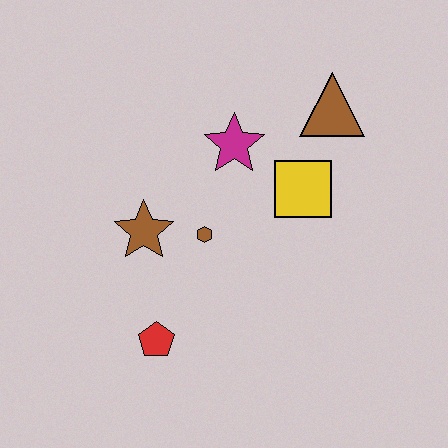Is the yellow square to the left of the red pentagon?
No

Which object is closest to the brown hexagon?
The brown star is closest to the brown hexagon.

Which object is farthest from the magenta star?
The red pentagon is farthest from the magenta star.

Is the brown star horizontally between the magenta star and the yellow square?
No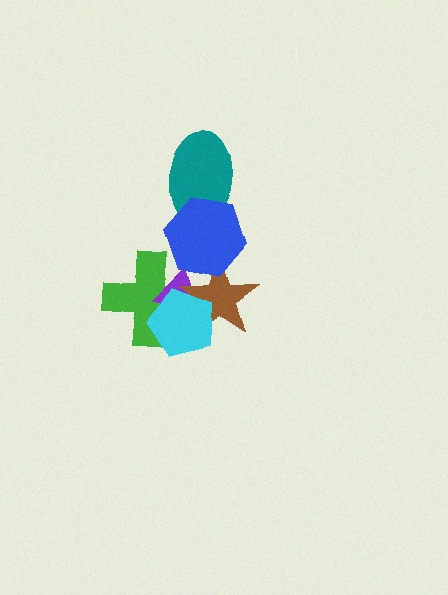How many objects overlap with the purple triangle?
3 objects overlap with the purple triangle.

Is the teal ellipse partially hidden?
Yes, it is partially covered by another shape.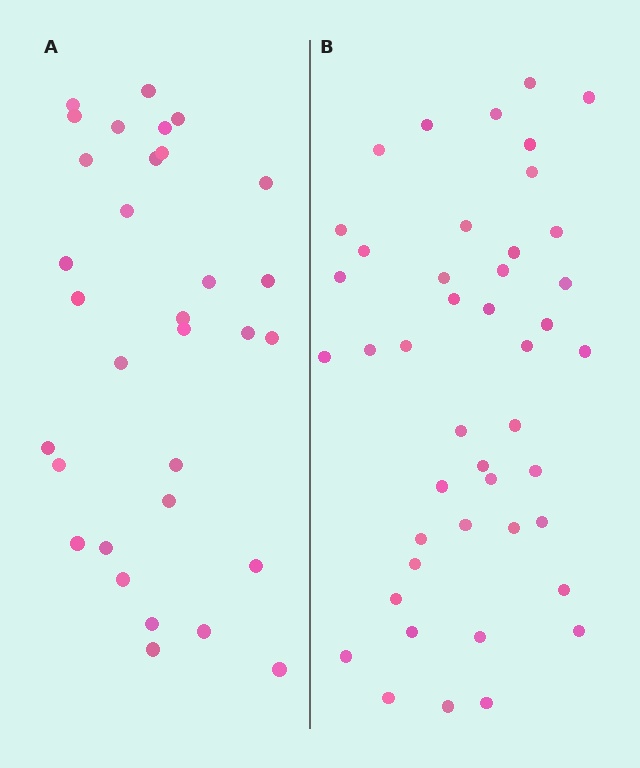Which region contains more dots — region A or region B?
Region B (the right region) has more dots.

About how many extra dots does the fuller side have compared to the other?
Region B has roughly 12 or so more dots than region A.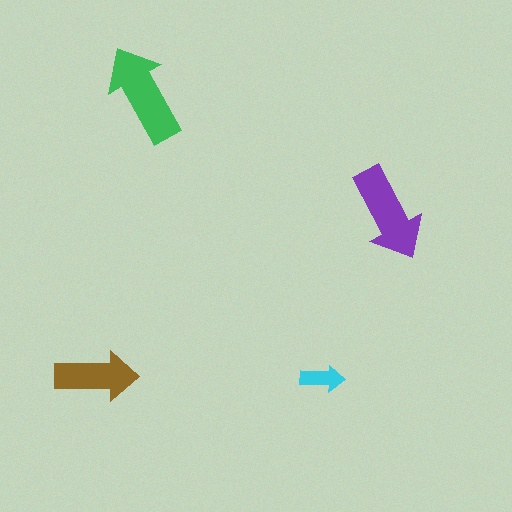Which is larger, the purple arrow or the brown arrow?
The purple one.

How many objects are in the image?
There are 4 objects in the image.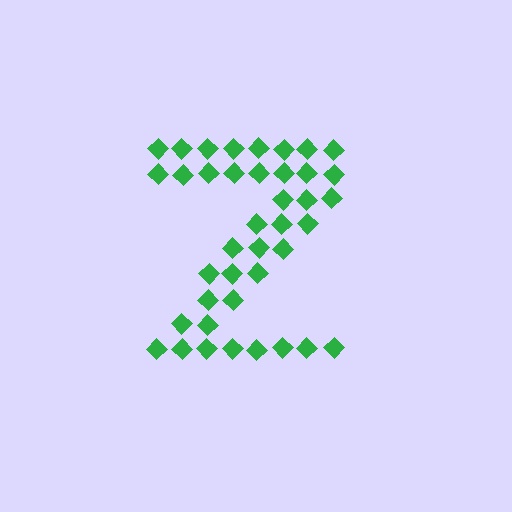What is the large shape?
The large shape is the letter Z.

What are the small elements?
The small elements are diamonds.